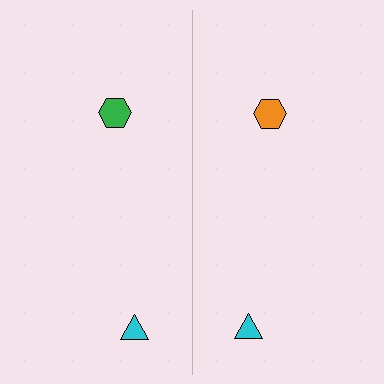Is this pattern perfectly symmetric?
No, the pattern is not perfectly symmetric. The orange hexagon on the right side breaks the symmetry — its mirror counterpart is green.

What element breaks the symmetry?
The orange hexagon on the right side breaks the symmetry — its mirror counterpart is green.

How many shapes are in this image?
There are 4 shapes in this image.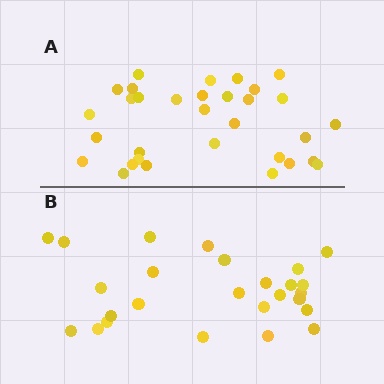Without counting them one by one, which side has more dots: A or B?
Region A (the top region) has more dots.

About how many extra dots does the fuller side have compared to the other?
Region A has about 6 more dots than region B.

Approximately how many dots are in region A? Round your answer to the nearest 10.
About 30 dots. (The exact count is 32, which rounds to 30.)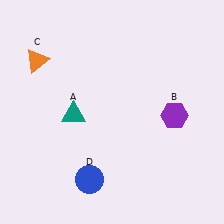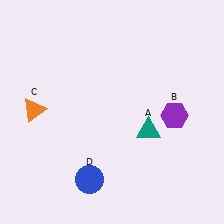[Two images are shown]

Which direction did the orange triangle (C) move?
The orange triangle (C) moved down.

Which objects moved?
The objects that moved are: the teal triangle (A), the orange triangle (C).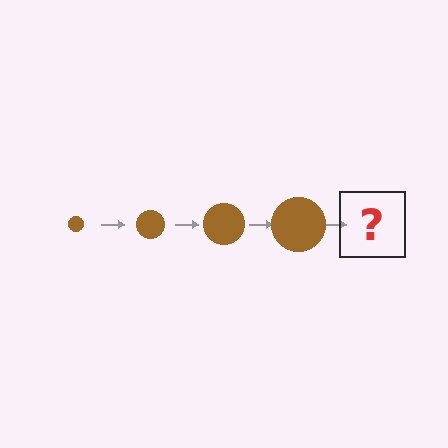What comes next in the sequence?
The next element should be a brown circle, larger than the previous one.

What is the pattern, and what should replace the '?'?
The pattern is that the circle gets progressively larger each step. The '?' should be a brown circle, larger than the previous one.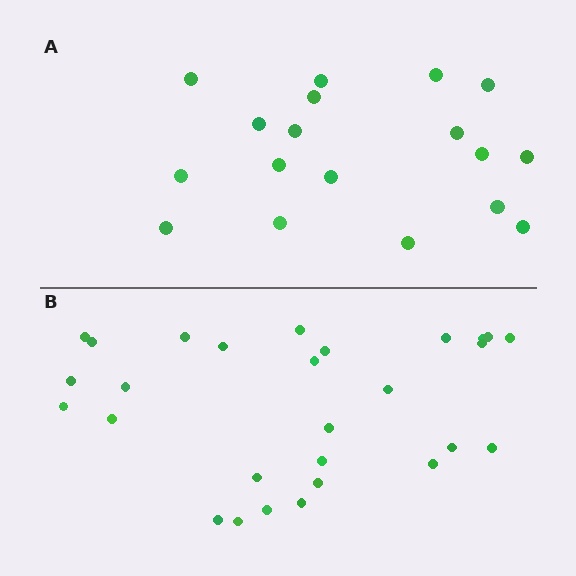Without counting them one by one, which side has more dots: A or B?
Region B (the bottom region) has more dots.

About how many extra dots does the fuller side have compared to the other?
Region B has roughly 10 or so more dots than region A.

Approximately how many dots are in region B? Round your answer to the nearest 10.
About 30 dots. (The exact count is 28, which rounds to 30.)